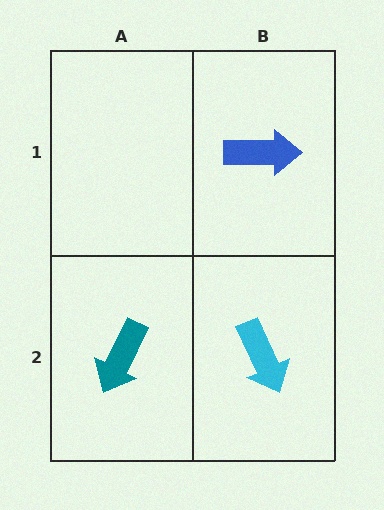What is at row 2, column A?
A teal arrow.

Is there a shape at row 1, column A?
No, that cell is empty.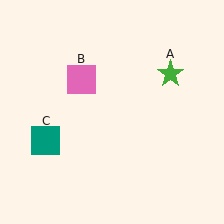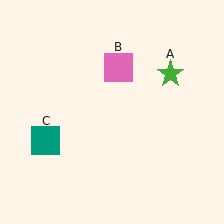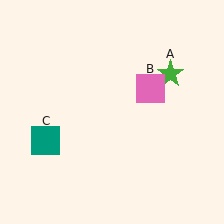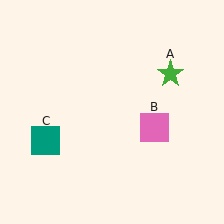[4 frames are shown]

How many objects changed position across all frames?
1 object changed position: pink square (object B).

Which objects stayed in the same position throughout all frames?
Green star (object A) and teal square (object C) remained stationary.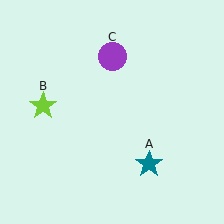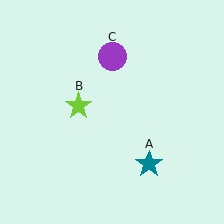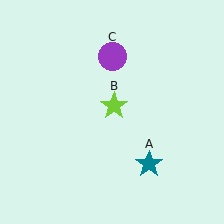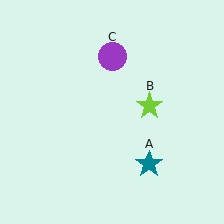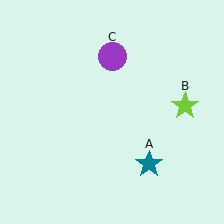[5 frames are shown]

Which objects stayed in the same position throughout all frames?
Teal star (object A) and purple circle (object C) remained stationary.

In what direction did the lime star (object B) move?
The lime star (object B) moved right.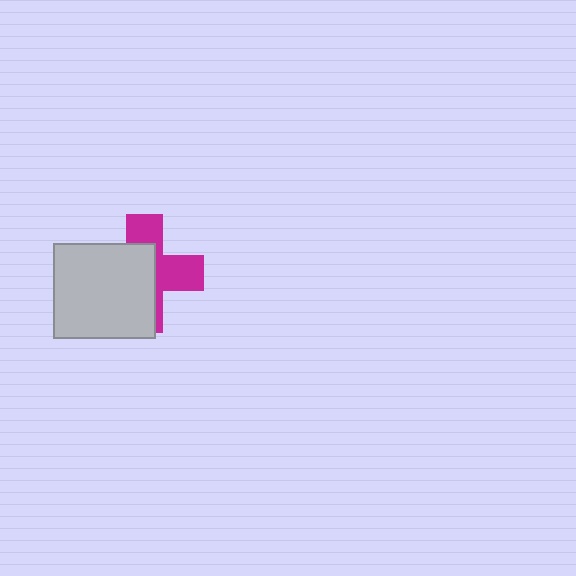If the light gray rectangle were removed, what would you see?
You would see the complete magenta cross.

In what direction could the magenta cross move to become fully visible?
The magenta cross could move right. That would shift it out from behind the light gray rectangle entirely.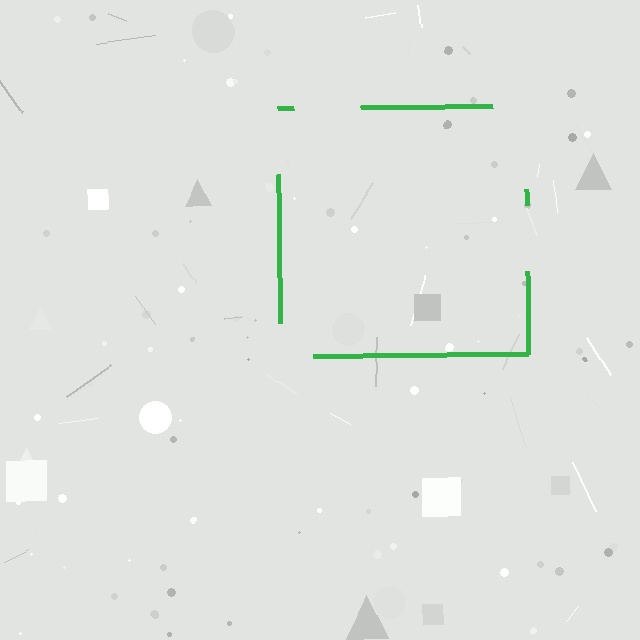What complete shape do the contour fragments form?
The contour fragments form a square.